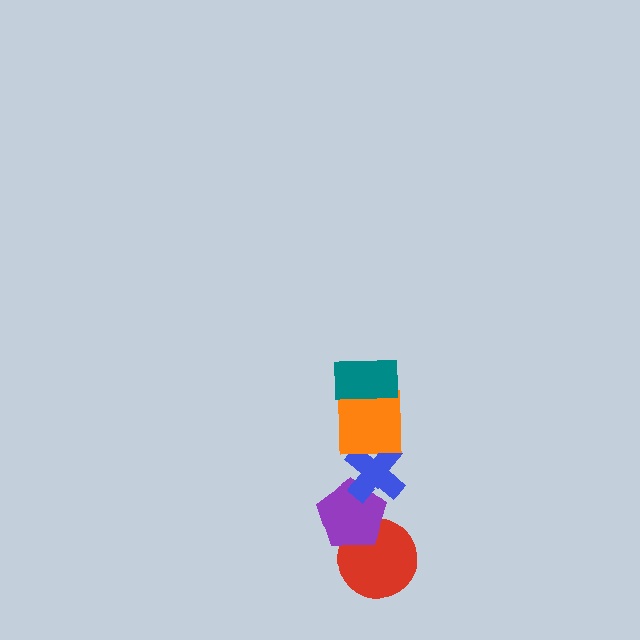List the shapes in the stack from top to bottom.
From top to bottom: the teal rectangle, the orange square, the blue cross, the purple pentagon, the red circle.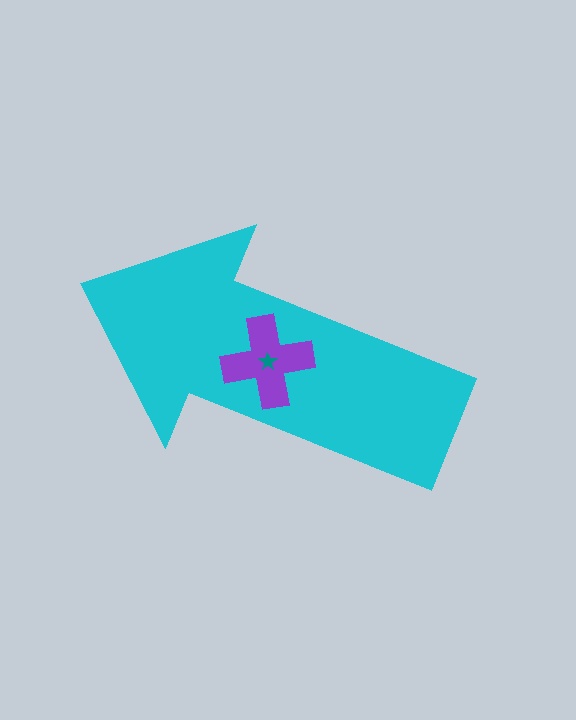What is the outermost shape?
The cyan arrow.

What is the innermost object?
The teal star.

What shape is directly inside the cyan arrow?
The purple cross.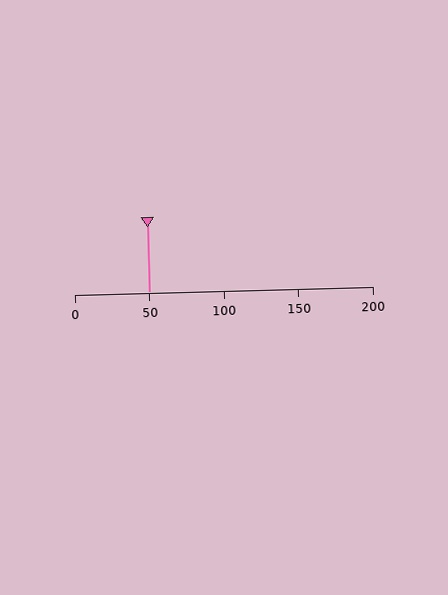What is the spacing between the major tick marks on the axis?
The major ticks are spaced 50 apart.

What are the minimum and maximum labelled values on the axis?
The axis runs from 0 to 200.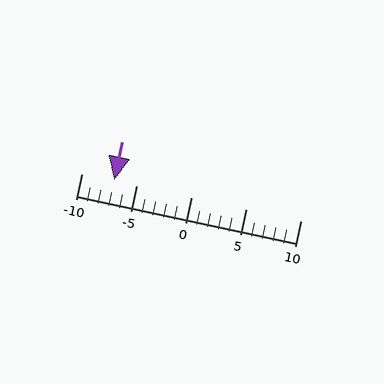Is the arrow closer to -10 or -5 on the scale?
The arrow is closer to -5.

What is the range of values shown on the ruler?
The ruler shows values from -10 to 10.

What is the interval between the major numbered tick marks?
The major tick marks are spaced 5 units apart.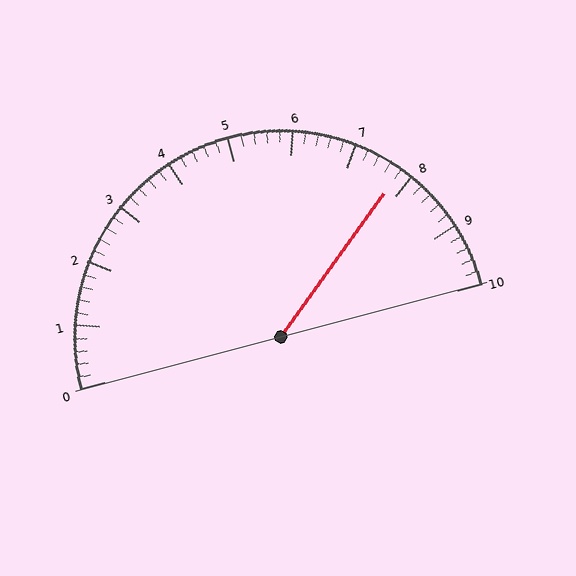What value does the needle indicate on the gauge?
The needle indicates approximately 7.8.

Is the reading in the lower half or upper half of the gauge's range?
The reading is in the upper half of the range (0 to 10).